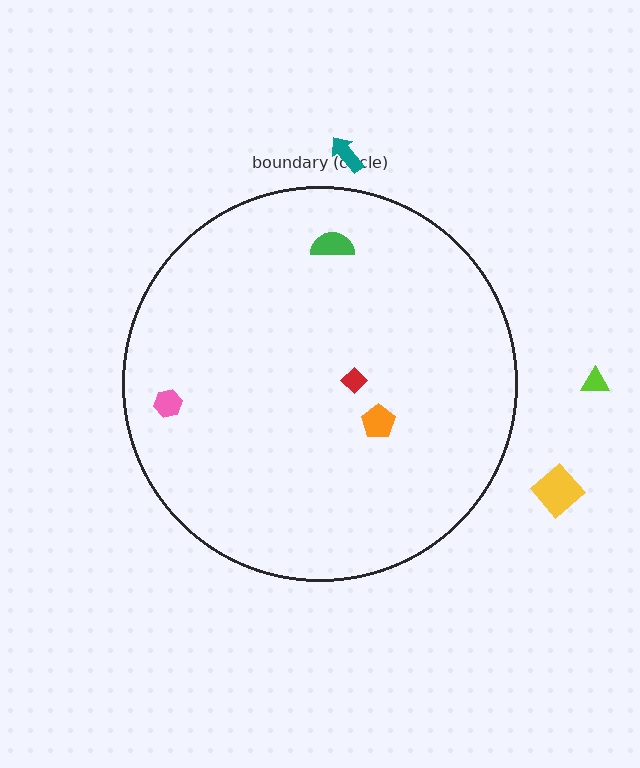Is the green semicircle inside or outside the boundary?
Inside.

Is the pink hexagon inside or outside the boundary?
Inside.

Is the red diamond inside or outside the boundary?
Inside.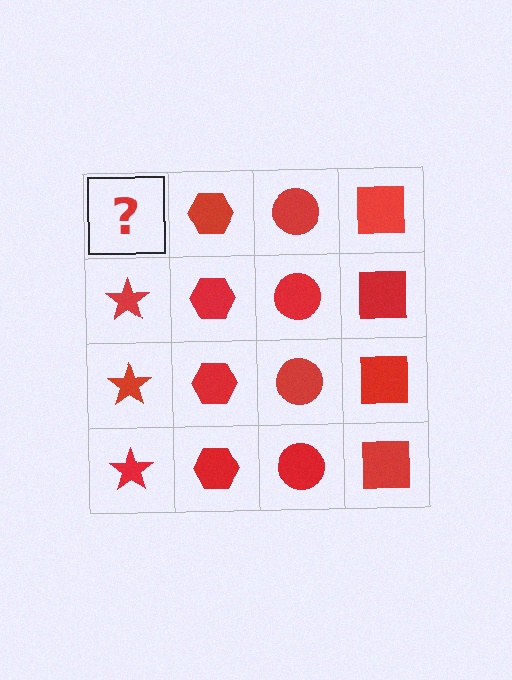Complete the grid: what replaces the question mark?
The question mark should be replaced with a red star.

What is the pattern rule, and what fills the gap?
The rule is that each column has a consistent shape. The gap should be filled with a red star.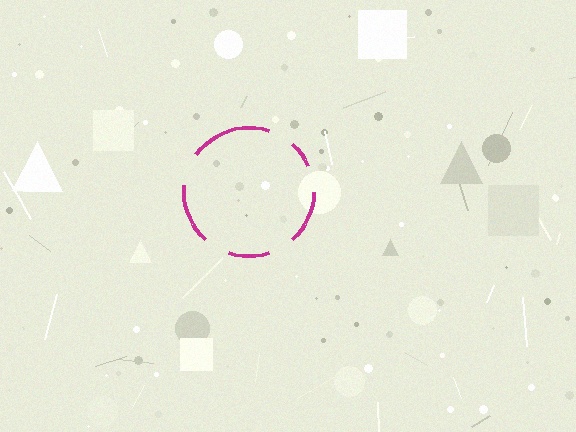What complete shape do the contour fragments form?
The contour fragments form a circle.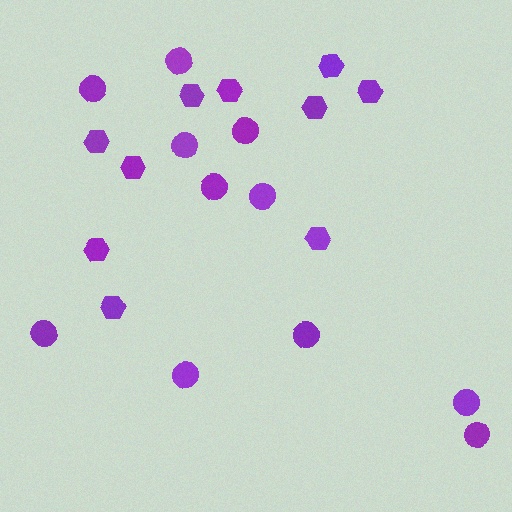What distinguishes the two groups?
There are 2 groups: one group of circles (11) and one group of hexagons (10).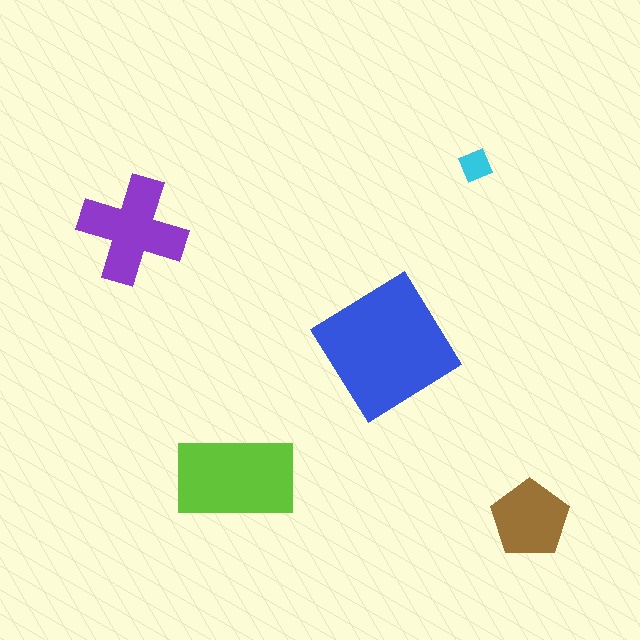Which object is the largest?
The blue diamond.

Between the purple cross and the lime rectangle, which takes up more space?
The lime rectangle.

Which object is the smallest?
The cyan diamond.